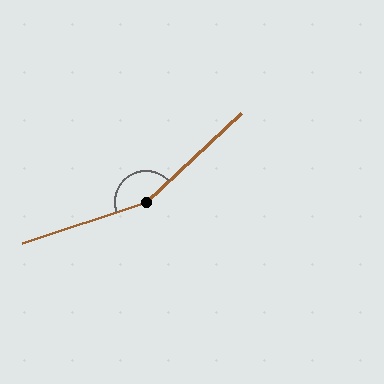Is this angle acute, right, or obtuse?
It is obtuse.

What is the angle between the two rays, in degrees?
Approximately 156 degrees.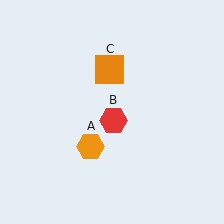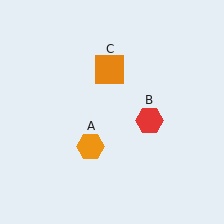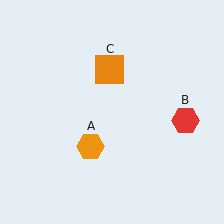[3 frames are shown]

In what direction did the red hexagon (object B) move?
The red hexagon (object B) moved right.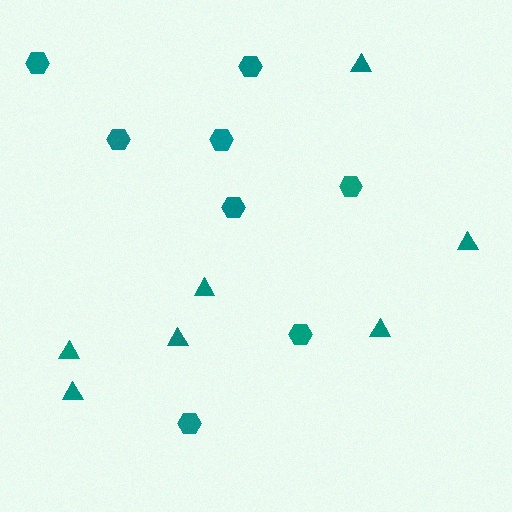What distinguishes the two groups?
There are 2 groups: one group of hexagons (8) and one group of triangles (7).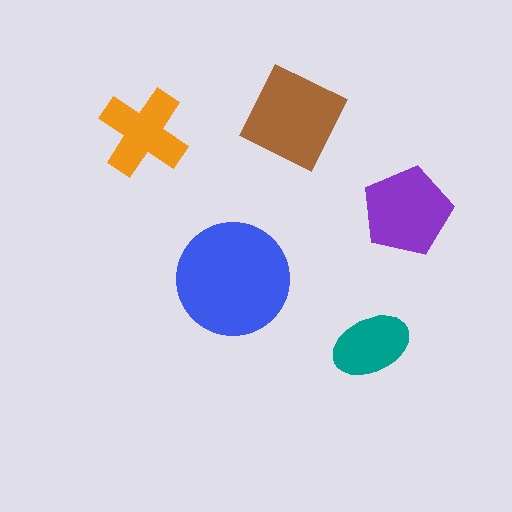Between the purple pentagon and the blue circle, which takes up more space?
The blue circle.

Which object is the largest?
The blue circle.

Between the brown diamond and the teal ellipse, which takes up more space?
The brown diamond.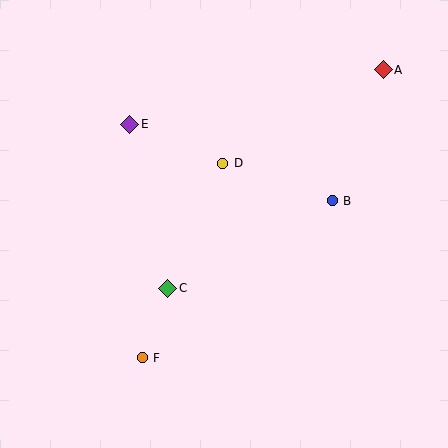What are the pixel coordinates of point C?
Point C is at (168, 288).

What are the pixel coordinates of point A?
Point A is at (383, 70).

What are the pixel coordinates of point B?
Point B is at (332, 201).